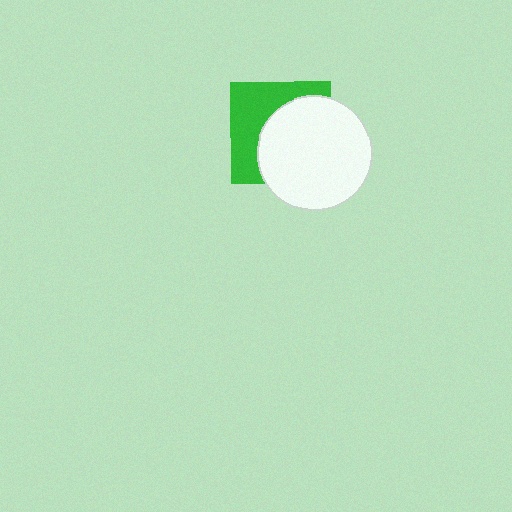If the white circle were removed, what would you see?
You would see the complete green square.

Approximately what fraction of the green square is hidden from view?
Roughly 56% of the green square is hidden behind the white circle.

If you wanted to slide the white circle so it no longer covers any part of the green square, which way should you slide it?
Slide it toward the lower-right — that is the most direct way to separate the two shapes.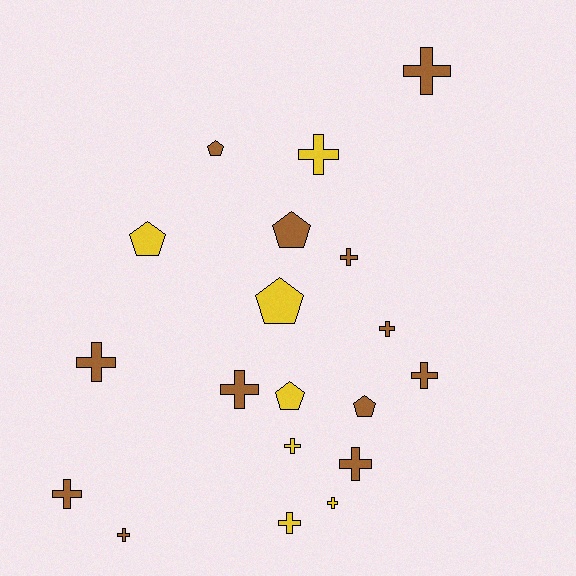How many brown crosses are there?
There are 9 brown crosses.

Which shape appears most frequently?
Cross, with 13 objects.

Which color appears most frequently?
Brown, with 12 objects.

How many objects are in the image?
There are 19 objects.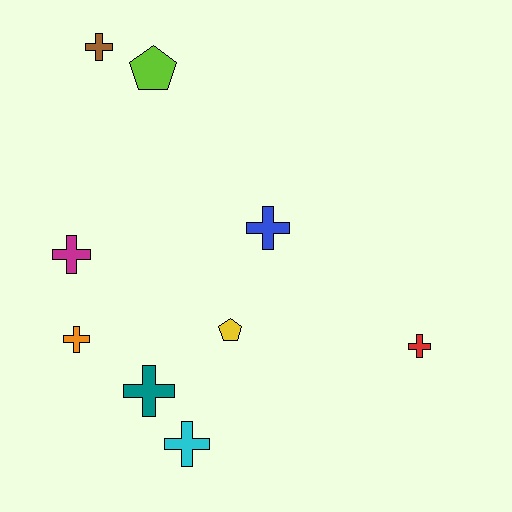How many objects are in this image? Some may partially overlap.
There are 9 objects.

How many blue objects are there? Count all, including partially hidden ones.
There is 1 blue object.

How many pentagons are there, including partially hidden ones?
There are 2 pentagons.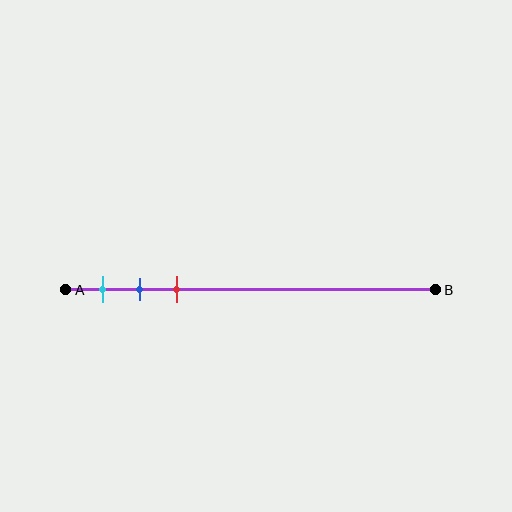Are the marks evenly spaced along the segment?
Yes, the marks are approximately evenly spaced.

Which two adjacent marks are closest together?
The blue and red marks are the closest adjacent pair.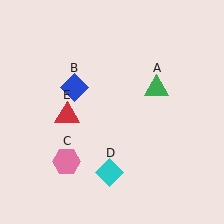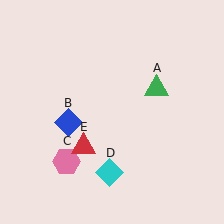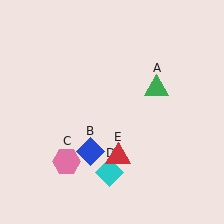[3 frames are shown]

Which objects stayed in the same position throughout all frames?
Green triangle (object A) and pink hexagon (object C) and cyan diamond (object D) remained stationary.